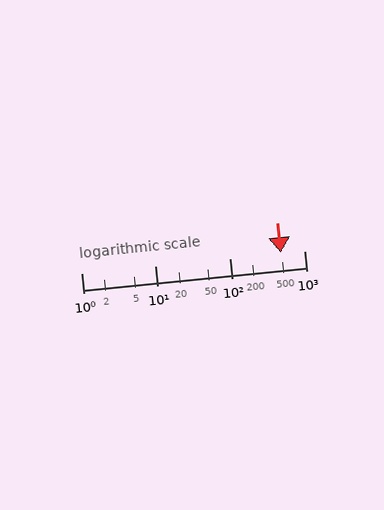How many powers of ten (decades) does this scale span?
The scale spans 3 decades, from 1 to 1000.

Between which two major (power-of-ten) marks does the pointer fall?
The pointer is between 100 and 1000.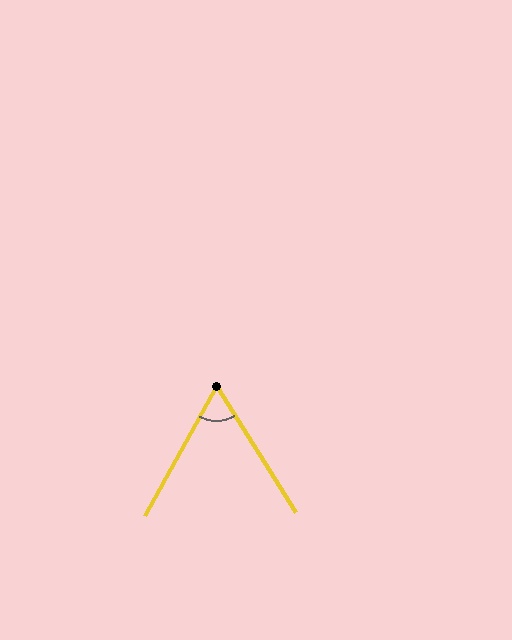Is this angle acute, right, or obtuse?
It is acute.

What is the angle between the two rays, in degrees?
Approximately 61 degrees.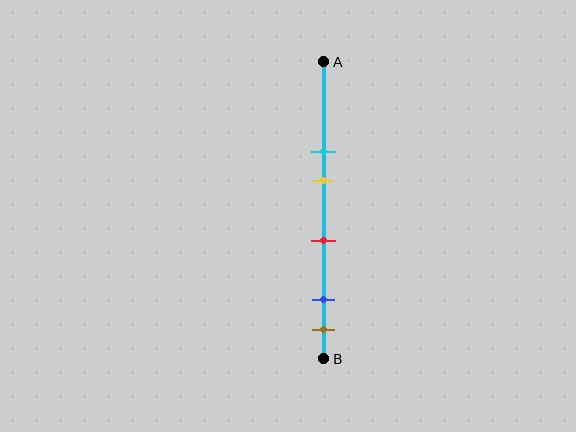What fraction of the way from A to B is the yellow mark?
The yellow mark is approximately 40% (0.4) of the way from A to B.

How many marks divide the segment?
There are 5 marks dividing the segment.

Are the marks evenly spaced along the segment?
No, the marks are not evenly spaced.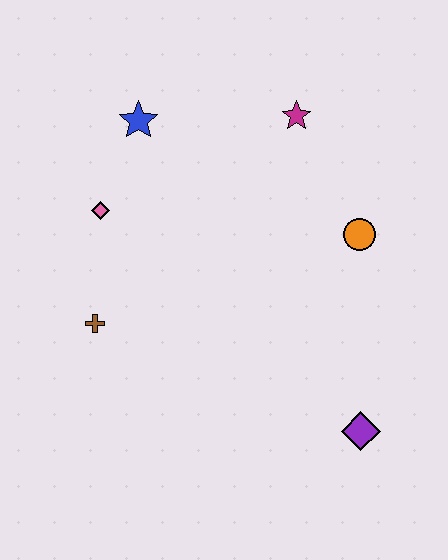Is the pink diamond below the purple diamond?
No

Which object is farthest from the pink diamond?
The purple diamond is farthest from the pink diamond.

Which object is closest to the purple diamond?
The orange circle is closest to the purple diamond.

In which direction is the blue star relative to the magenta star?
The blue star is to the left of the magenta star.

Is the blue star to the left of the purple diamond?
Yes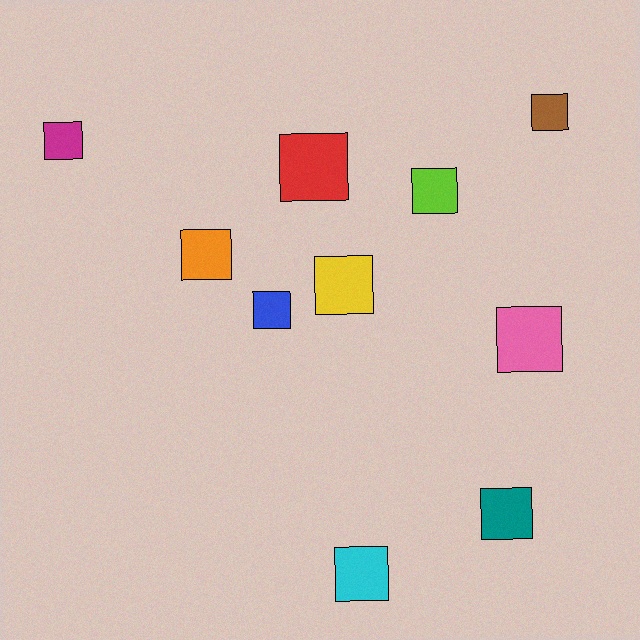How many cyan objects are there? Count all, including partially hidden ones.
There is 1 cyan object.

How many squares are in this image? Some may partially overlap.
There are 10 squares.